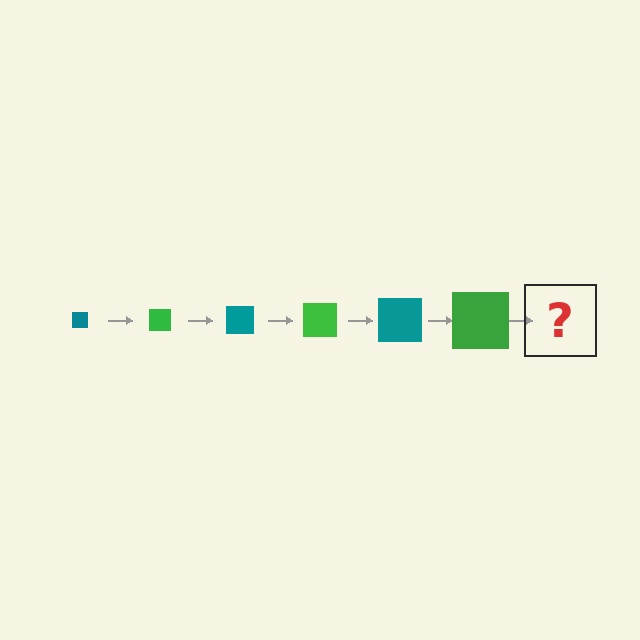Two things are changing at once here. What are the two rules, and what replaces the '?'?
The two rules are that the square grows larger each step and the color cycles through teal and green. The '?' should be a teal square, larger than the previous one.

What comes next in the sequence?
The next element should be a teal square, larger than the previous one.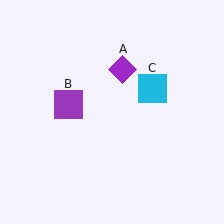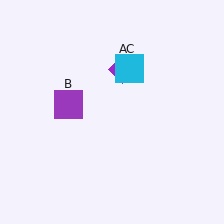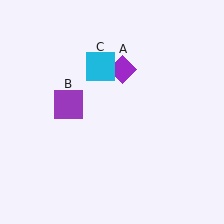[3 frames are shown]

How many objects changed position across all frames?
1 object changed position: cyan square (object C).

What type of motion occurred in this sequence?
The cyan square (object C) rotated counterclockwise around the center of the scene.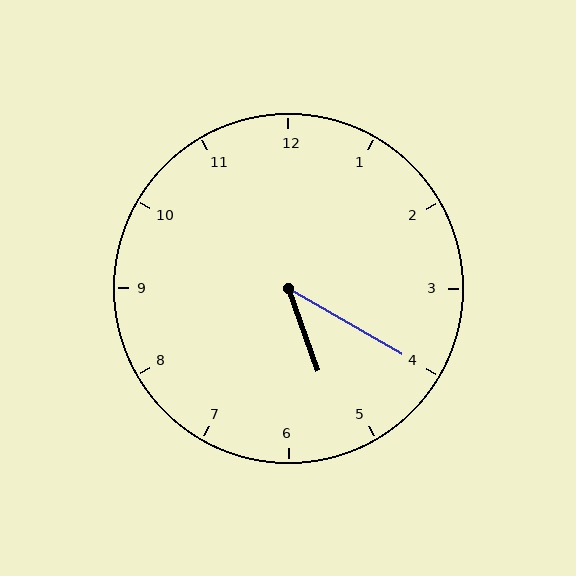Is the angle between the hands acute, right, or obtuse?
It is acute.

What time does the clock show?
5:20.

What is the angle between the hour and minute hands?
Approximately 40 degrees.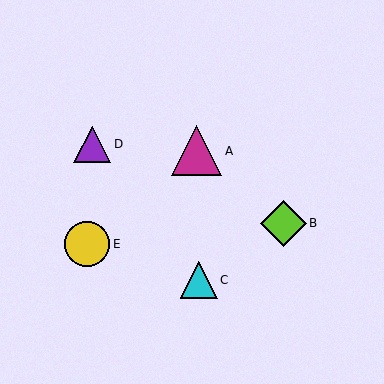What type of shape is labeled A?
Shape A is a magenta triangle.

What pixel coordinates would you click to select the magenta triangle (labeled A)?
Click at (197, 151) to select the magenta triangle A.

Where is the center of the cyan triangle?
The center of the cyan triangle is at (199, 280).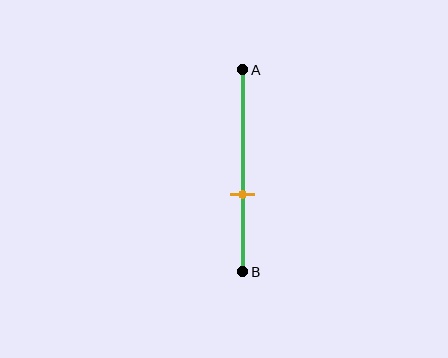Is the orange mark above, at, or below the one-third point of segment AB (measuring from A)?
The orange mark is below the one-third point of segment AB.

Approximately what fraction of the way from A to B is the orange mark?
The orange mark is approximately 60% of the way from A to B.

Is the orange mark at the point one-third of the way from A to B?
No, the mark is at about 60% from A, not at the 33% one-third point.